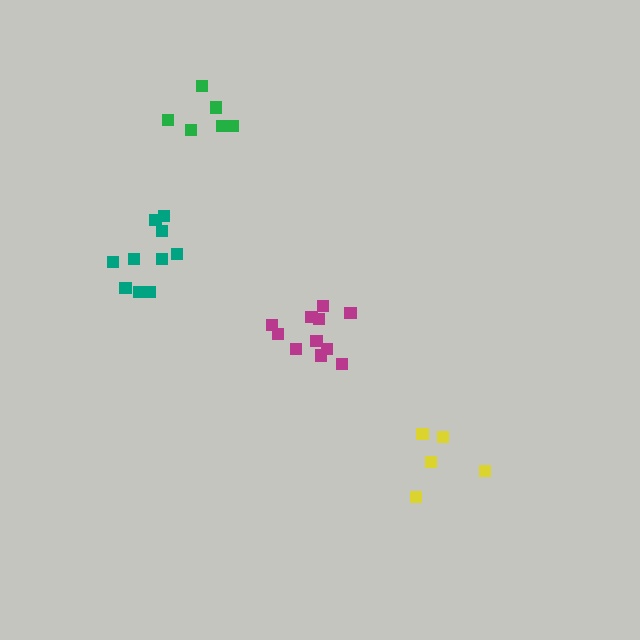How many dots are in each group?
Group 1: 5 dots, Group 2: 6 dots, Group 3: 10 dots, Group 4: 11 dots (32 total).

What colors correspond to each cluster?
The clusters are colored: yellow, green, teal, magenta.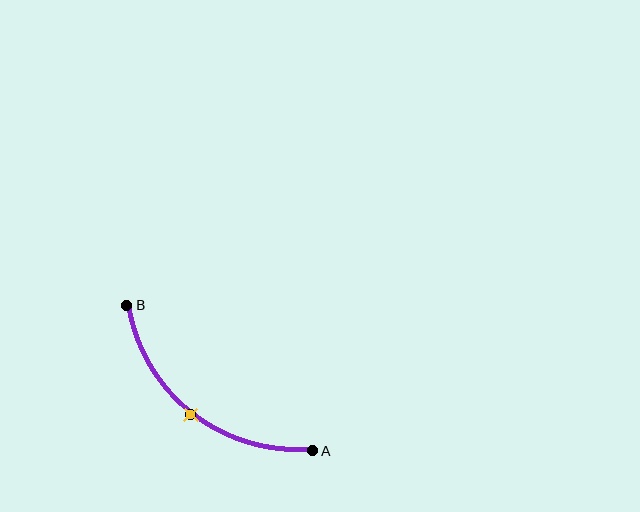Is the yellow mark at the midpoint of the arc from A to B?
Yes. The yellow mark lies on the arc at equal arc-length from both A and B — it is the arc midpoint.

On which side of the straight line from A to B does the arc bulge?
The arc bulges below and to the left of the straight line connecting A and B.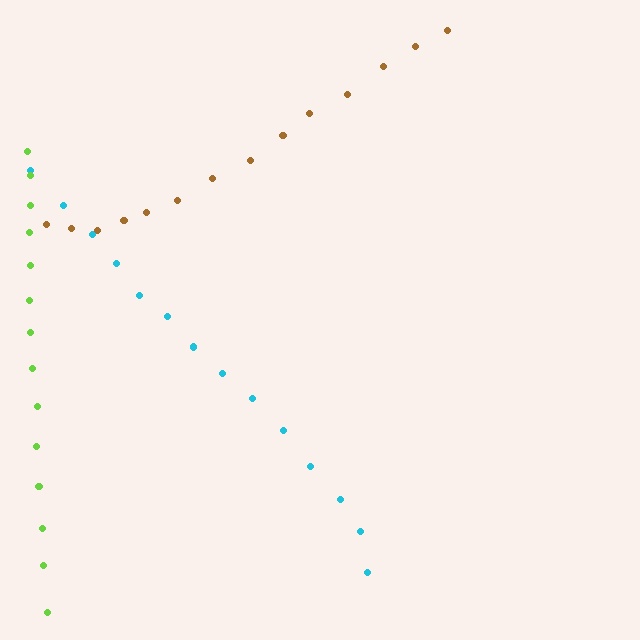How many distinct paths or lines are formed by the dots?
There are 3 distinct paths.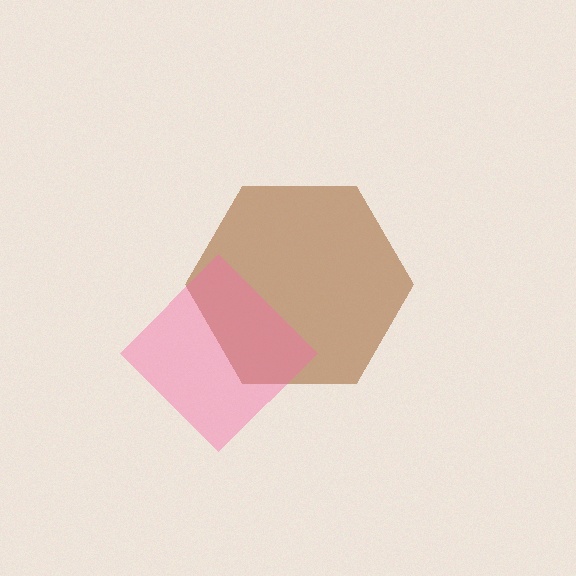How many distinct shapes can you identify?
There are 2 distinct shapes: a brown hexagon, a pink diamond.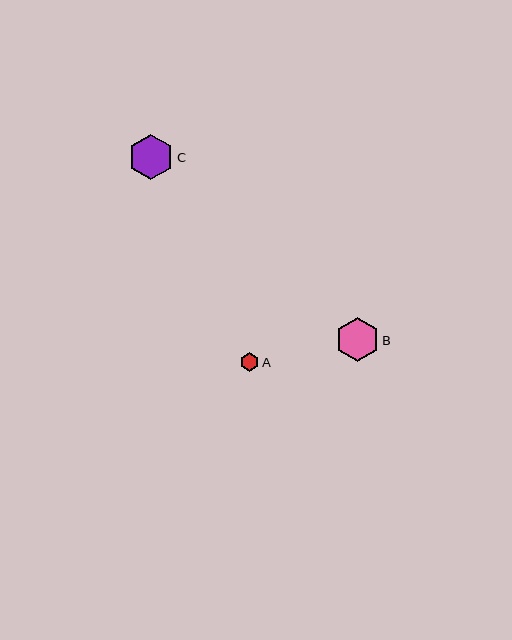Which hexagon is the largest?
Hexagon C is the largest with a size of approximately 45 pixels.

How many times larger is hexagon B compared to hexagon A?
Hexagon B is approximately 2.3 times the size of hexagon A.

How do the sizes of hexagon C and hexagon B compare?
Hexagon C and hexagon B are approximately the same size.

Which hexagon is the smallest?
Hexagon A is the smallest with a size of approximately 19 pixels.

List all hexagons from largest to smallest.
From largest to smallest: C, B, A.